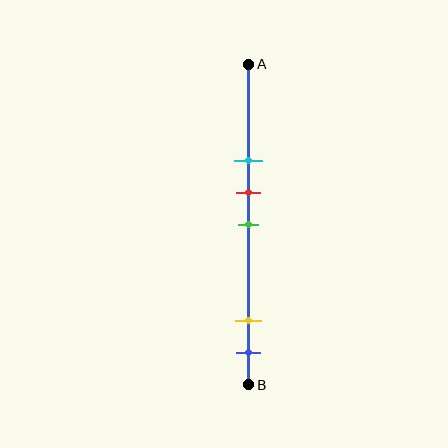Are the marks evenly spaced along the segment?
No, the marks are not evenly spaced.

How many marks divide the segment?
There are 5 marks dividing the segment.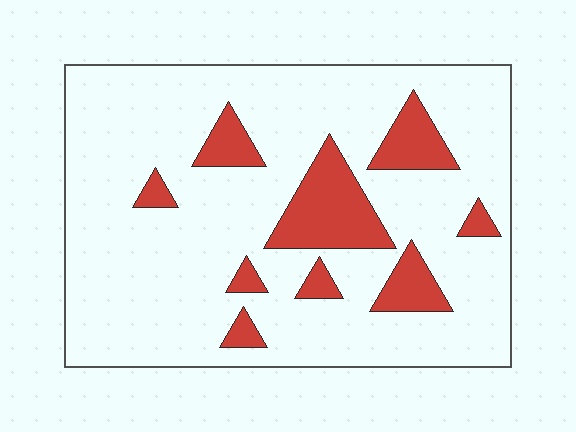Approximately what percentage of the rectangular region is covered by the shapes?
Approximately 15%.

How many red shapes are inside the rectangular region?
9.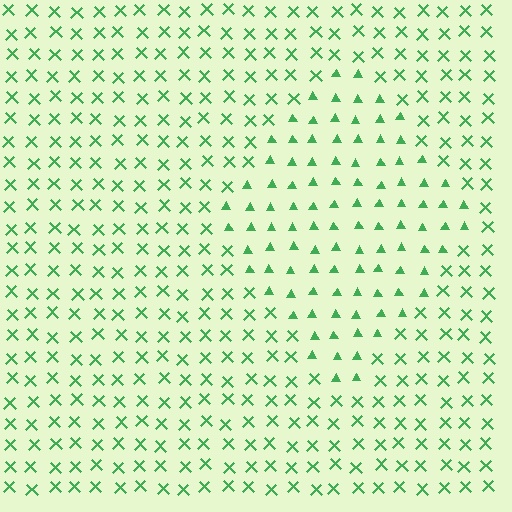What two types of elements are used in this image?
The image uses triangles inside the diamond region and X marks outside it.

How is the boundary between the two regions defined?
The boundary is defined by a change in element shape: triangles inside vs. X marks outside. All elements share the same color and spacing.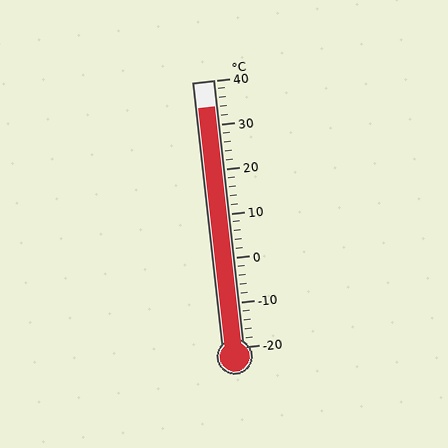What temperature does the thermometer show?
The thermometer shows approximately 34°C.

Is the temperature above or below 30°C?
The temperature is above 30°C.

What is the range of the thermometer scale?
The thermometer scale ranges from -20°C to 40°C.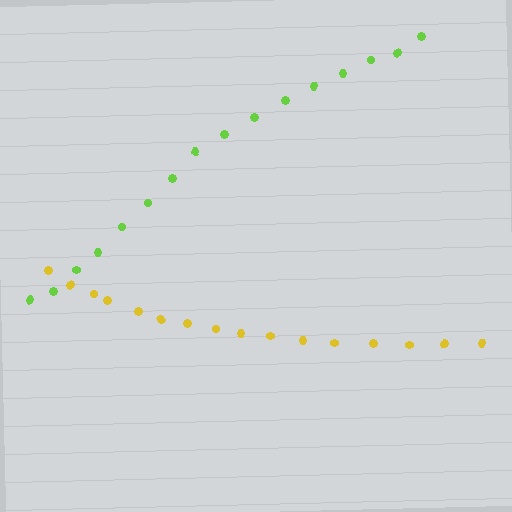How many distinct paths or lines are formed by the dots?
There are 2 distinct paths.